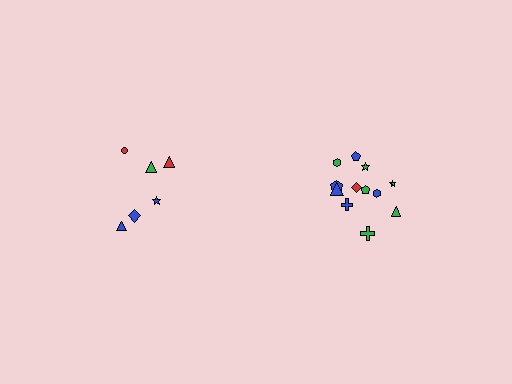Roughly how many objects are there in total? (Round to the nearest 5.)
Roughly 20 objects in total.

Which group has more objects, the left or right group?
The right group.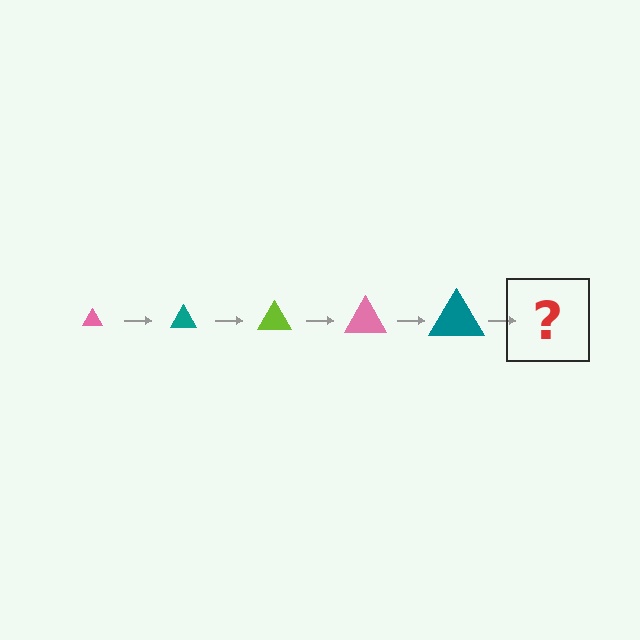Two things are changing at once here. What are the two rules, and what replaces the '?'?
The two rules are that the triangle grows larger each step and the color cycles through pink, teal, and lime. The '?' should be a lime triangle, larger than the previous one.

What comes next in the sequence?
The next element should be a lime triangle, larger than the previous one.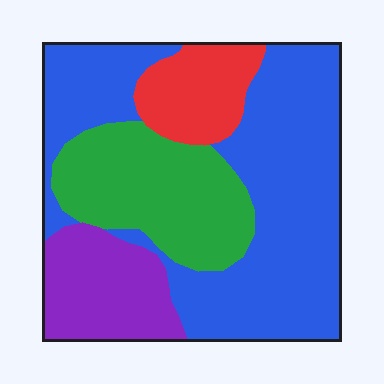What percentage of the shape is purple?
Purple covers around 15% of the shape.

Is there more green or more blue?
Blue.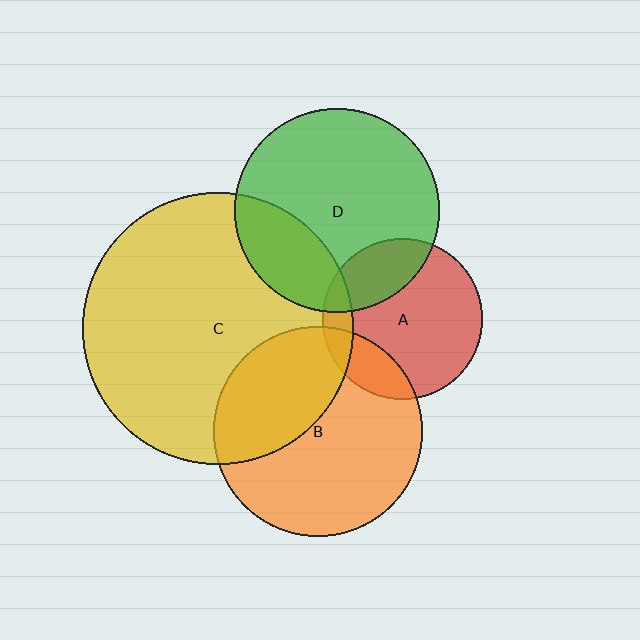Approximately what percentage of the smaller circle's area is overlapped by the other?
Approximately 10%.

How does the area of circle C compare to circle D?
Approximately 1.8 times.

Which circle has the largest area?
Circle C (yellow).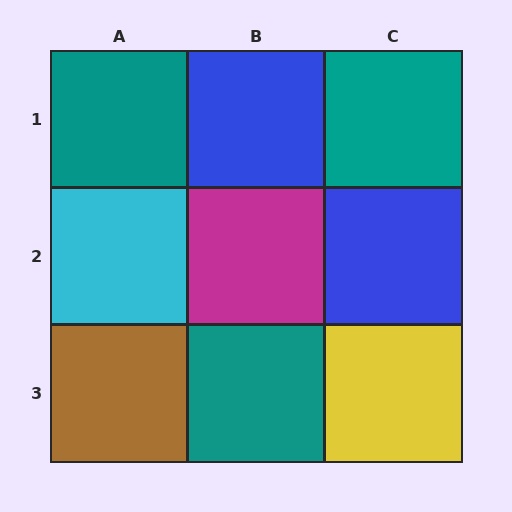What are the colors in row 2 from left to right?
Cyan, magenta, blue.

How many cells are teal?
3 cells are teal.